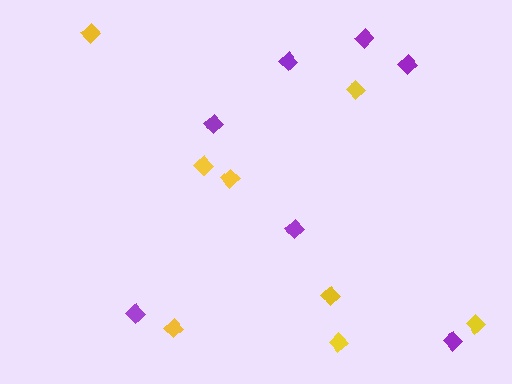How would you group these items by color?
There are 2 groups: one group of yellow diamonds (8) and one group of purple diamonds (7).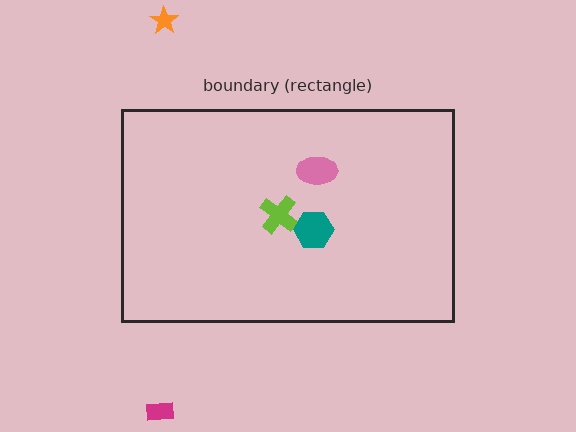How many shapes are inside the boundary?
3 inside, 2 outside.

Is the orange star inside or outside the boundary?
Outside.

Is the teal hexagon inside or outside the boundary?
Inside.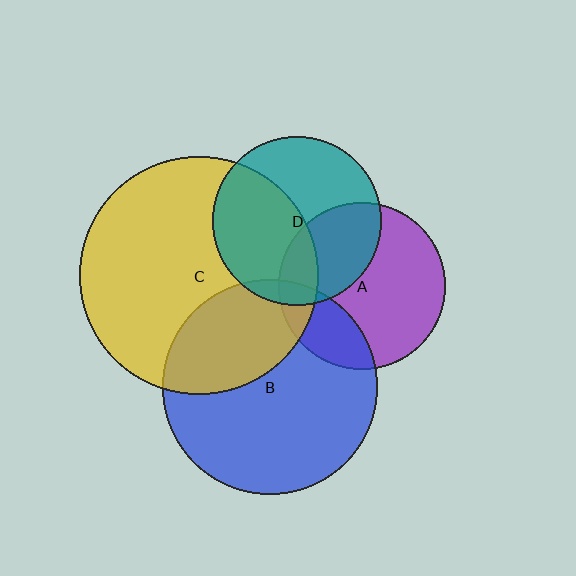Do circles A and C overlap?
Yes.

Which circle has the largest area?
Circle C (yellow).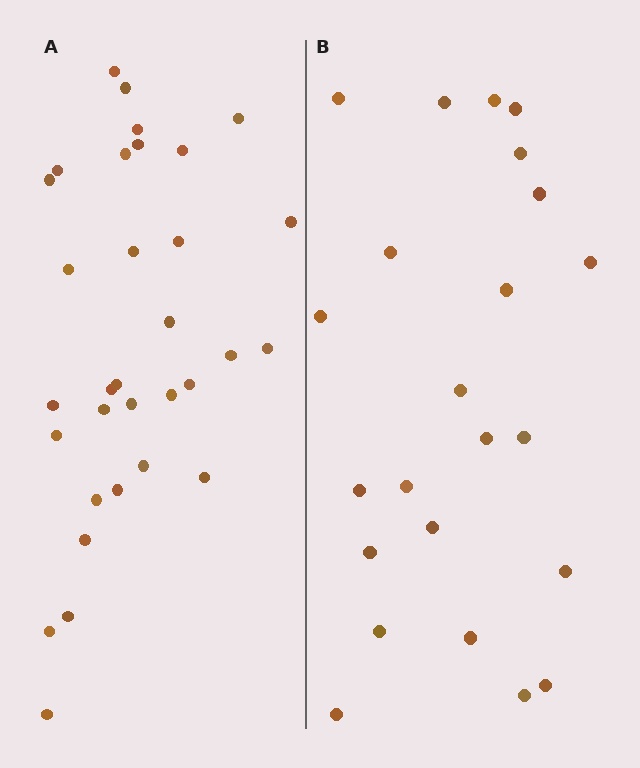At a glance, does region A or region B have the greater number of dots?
Region A (the left region) has more dots.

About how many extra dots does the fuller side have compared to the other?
Region A has roughly 8 or so more dots than region B.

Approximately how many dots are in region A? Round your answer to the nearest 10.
About 30 dots. (The exact count is 32, which rounds to 30.)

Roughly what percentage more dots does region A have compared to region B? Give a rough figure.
About 40% more.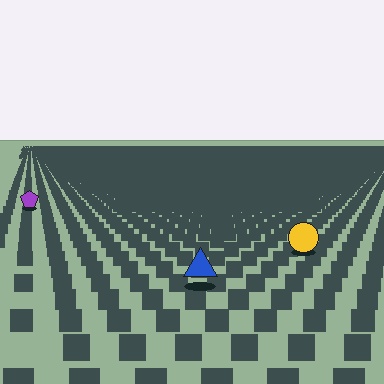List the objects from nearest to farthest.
From nearest to farthest: the blue triangle, the yellow circle, the purple pentagon.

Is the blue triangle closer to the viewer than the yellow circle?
Yes. The blue triangle is closer — you can tell from the texture gradient: the ground texture is coarser near it.